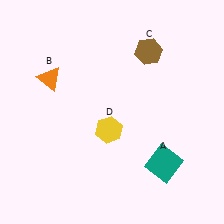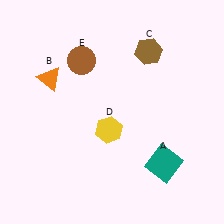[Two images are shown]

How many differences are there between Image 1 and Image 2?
There is 1 difference between the two images.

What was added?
A brown circle (E) was added in Image 2.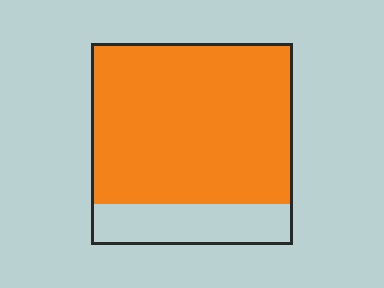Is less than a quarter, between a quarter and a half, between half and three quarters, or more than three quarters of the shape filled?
More than three quarters.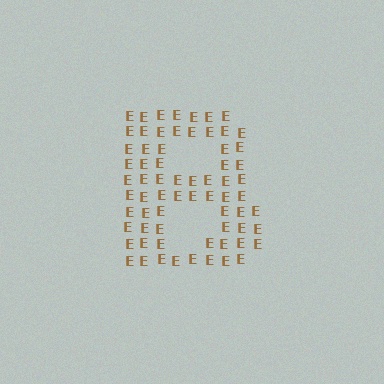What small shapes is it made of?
It is made of small letter E's.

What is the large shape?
The large shape is the letter B.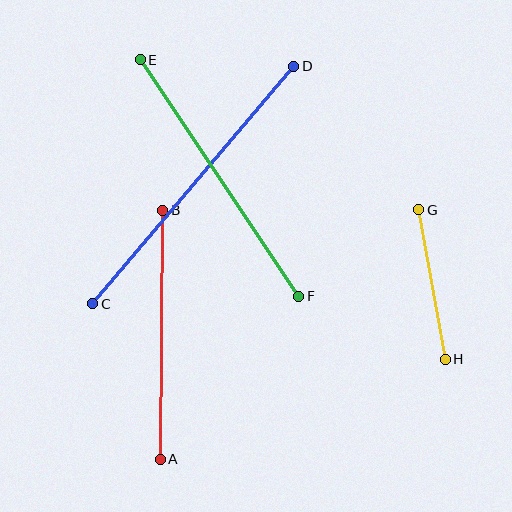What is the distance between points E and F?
The distance is approximately 284 pixels.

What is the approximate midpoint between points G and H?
The midpoint is at approximately (432, 285) pixels.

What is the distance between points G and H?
The distance is approximately 152 pixels.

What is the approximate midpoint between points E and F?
The midpoint is at approximately (219, 178) pixels.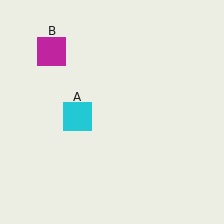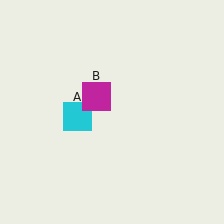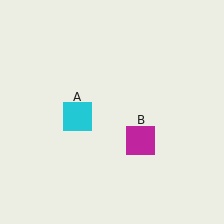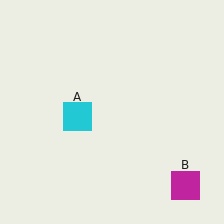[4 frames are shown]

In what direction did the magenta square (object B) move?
The magenta square (object B) moved down and to the right.